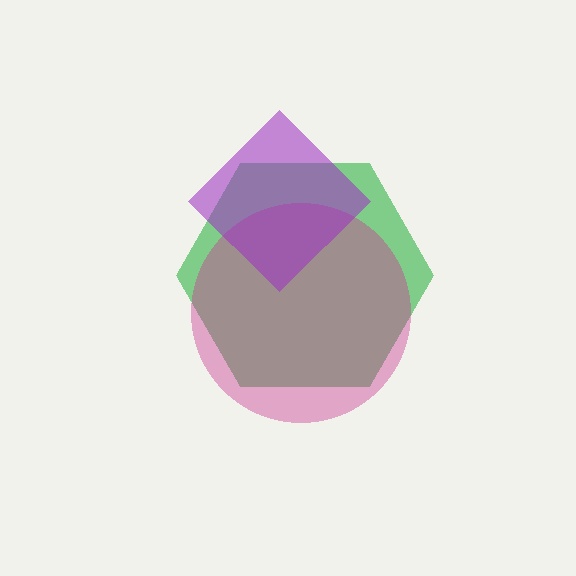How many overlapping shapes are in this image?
There are 3 overlapping shapes in the image.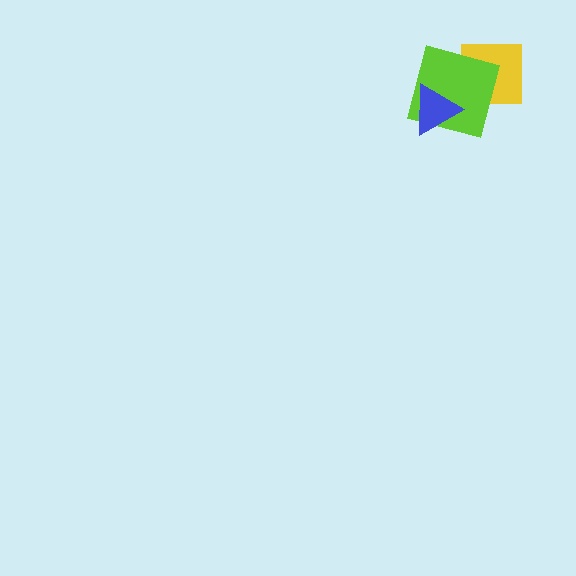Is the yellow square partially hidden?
Yes, it is partially covered by another shape.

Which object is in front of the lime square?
The blue triangle is in front of the lime square.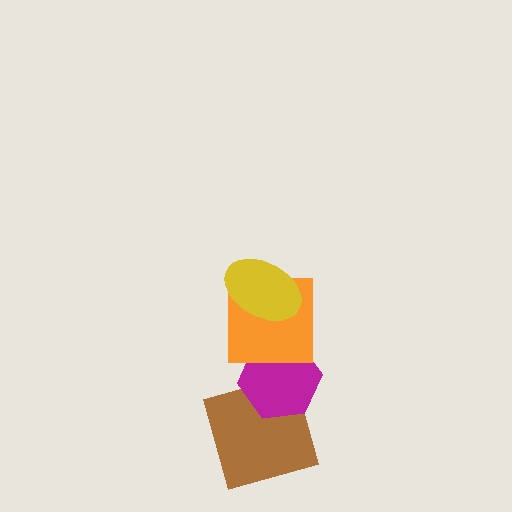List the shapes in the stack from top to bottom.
From top to bottom: the yellow ellipse, the orange square, the magenta hexagon, the brown square.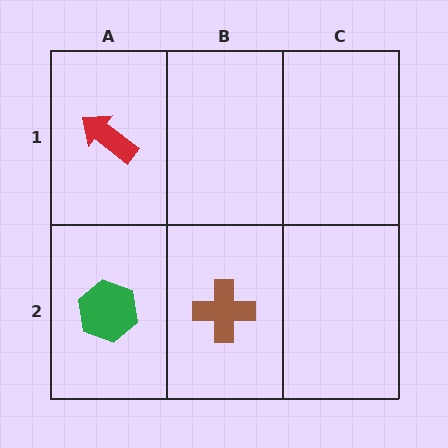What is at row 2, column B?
A brown cross.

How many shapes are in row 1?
1 shape.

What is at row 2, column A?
A green hexagon.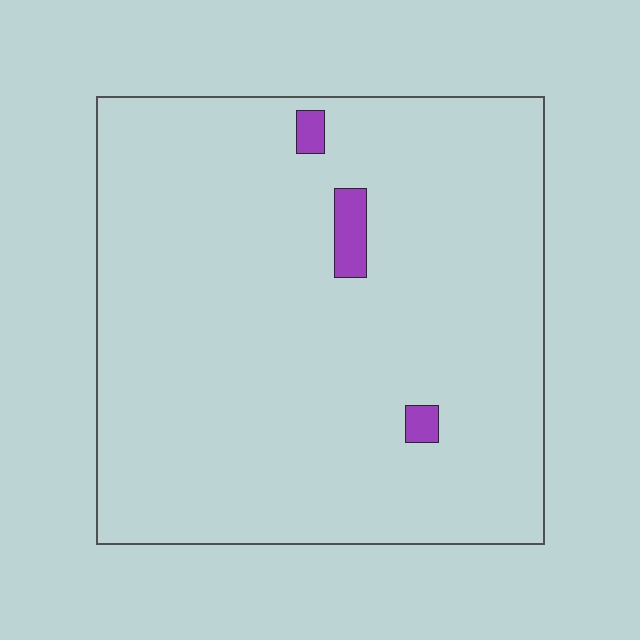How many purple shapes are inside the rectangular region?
3.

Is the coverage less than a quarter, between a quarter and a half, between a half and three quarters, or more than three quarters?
Less than a quarter.